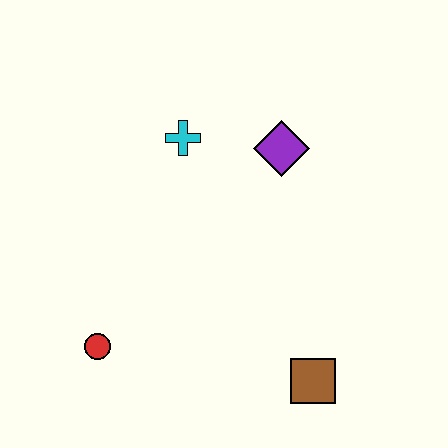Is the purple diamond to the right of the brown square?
No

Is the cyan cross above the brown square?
Yes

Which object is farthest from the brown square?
The cyan cross is farthest from the brown square.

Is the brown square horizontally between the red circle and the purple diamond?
No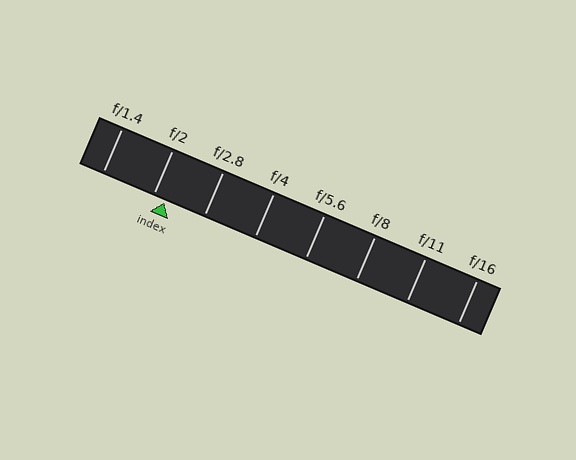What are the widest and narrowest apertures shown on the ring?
The widest aperture shown is f/1.4 and the narrowest is f/16.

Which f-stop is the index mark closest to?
The index mark is closest to f/2.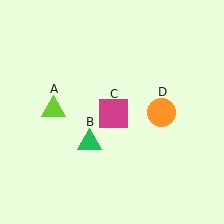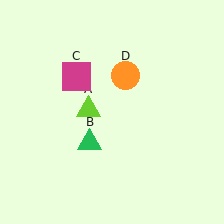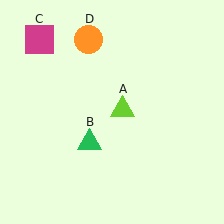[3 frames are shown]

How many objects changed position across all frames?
3 objects changed position: lime triangle (object A), magenta square (object C), orange circle (object D).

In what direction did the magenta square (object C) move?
The magenta square (object C) moved up and to the left.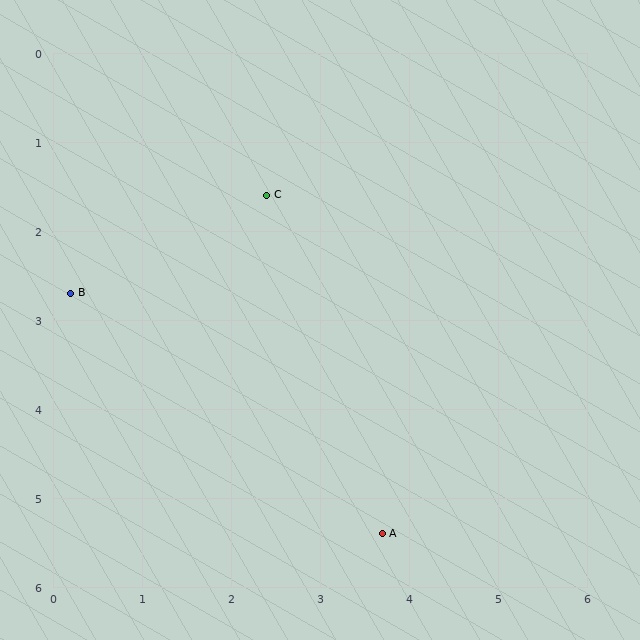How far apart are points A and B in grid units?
Points A and B are about 4.4 grid units apart.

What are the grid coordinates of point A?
Point A is at approximately (3.7, 5.4).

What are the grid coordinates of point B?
Point B is at approximately (0.2, 2.7).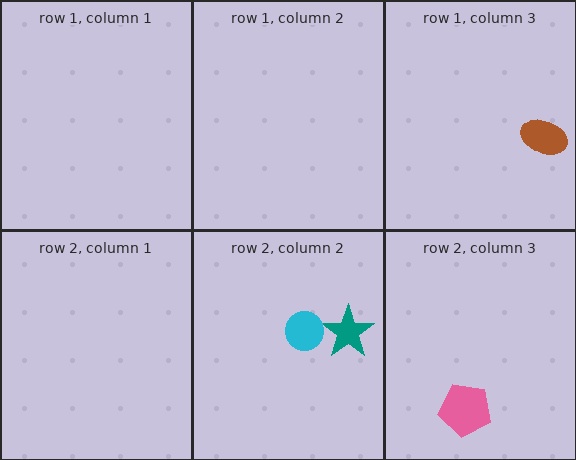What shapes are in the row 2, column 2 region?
The teal star, the cyan circle.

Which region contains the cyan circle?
The row 2, column 2 region.